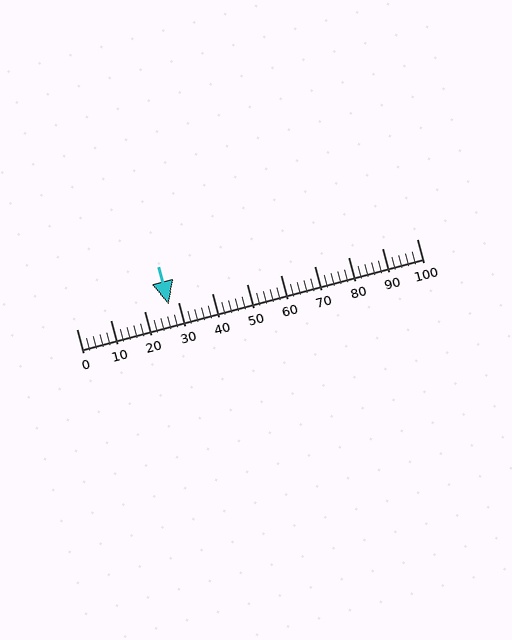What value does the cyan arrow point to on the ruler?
The cyan arrow points to approximately 27.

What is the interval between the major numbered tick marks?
The major tick marks are spaced 10 units apart.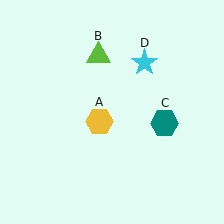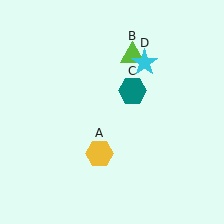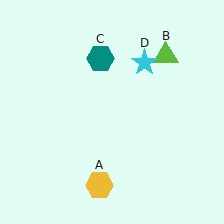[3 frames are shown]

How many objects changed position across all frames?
3 objects changed position: yellow hexagon (object A), lime triangle (object B), teal hexagon (object C).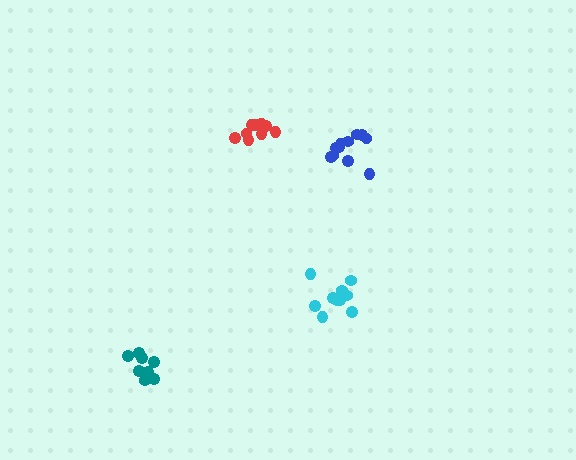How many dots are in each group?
Group 1: 11 dots, Group 2: 13 dots, Group 3: 8 dots, Group 4: 10 dots (42 total).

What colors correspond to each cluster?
The clusters are colored: blue, cyan, teal, red.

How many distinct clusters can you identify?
There are 4 distinct clusters.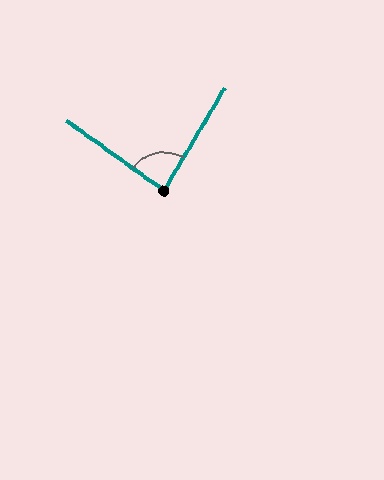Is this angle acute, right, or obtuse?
It is approximately a right angle.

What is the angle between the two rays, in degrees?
Approximately 85 degrees.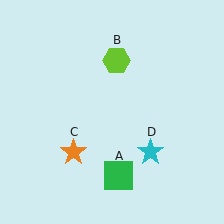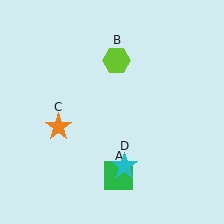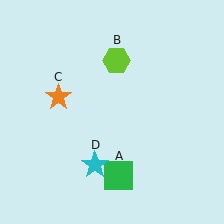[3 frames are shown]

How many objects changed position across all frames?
2 objects changed position: orange star (object C), cyan star (object D).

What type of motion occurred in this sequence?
The orange star (object C), cyan star (object D) rotated clockwise around the center of the scene.